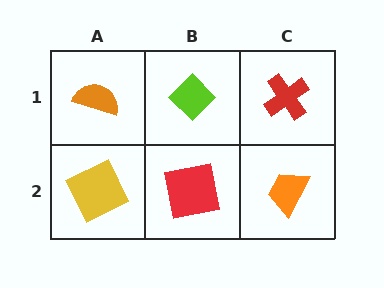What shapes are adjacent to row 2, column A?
An orange semicircle (row 1, column A), a red square (row 2, column B).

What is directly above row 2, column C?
A red cross.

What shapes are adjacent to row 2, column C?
A red cross (row 1, column C), a red square (row 2, column B).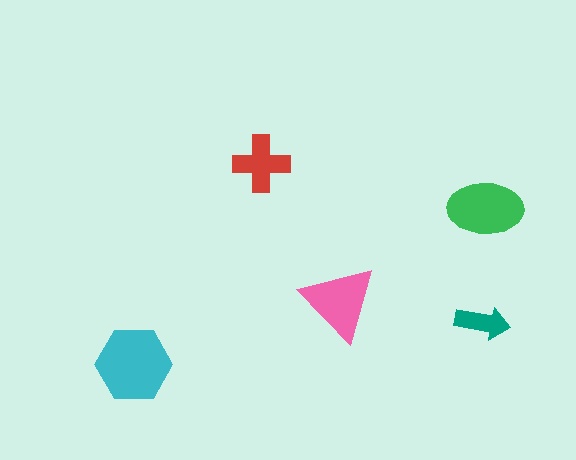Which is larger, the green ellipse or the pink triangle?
The green ellipse.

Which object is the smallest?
The teal arrow.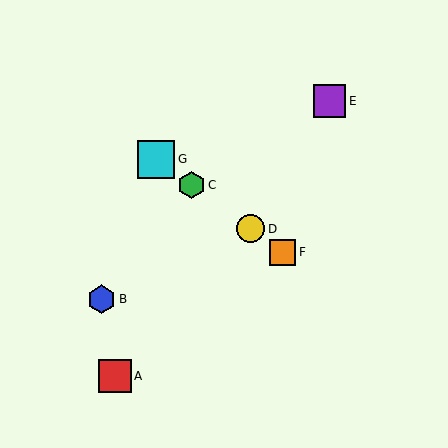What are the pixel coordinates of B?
Object B is at (101, 299).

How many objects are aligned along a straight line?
4 objects (C, D, F, G) are aligned along a straight line.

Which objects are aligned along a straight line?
Objects C, D, F, G are aligned along a straight line.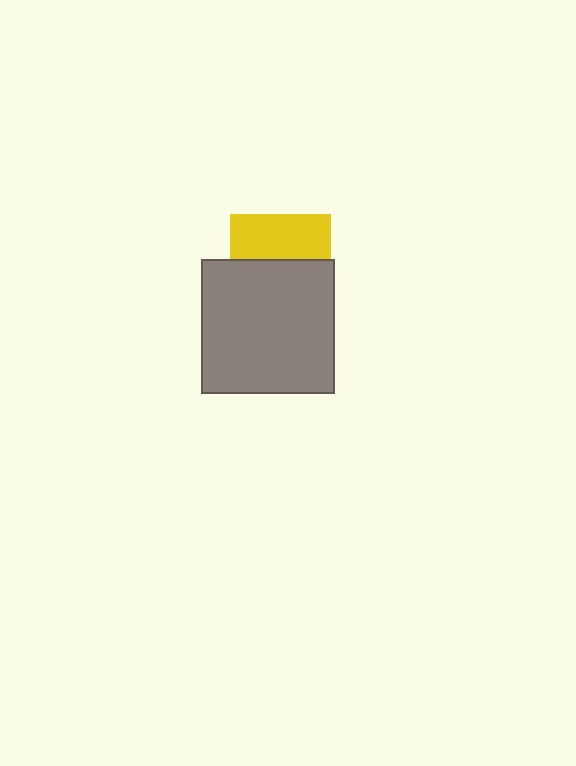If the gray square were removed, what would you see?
You would see the complete yellow square.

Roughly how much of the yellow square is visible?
About half of it is visible (roughly 45%).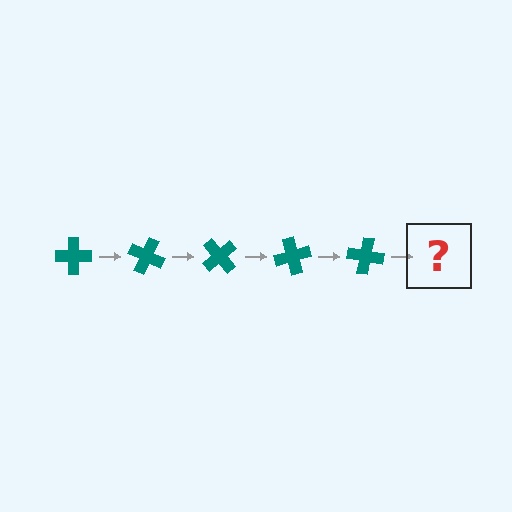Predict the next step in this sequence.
The next step is a teal cross rotated 125 degrees.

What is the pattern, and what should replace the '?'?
The pattern is that the cross rotates 25 degrees each step. The '?' should be a teal cross rotated 125 degrees.